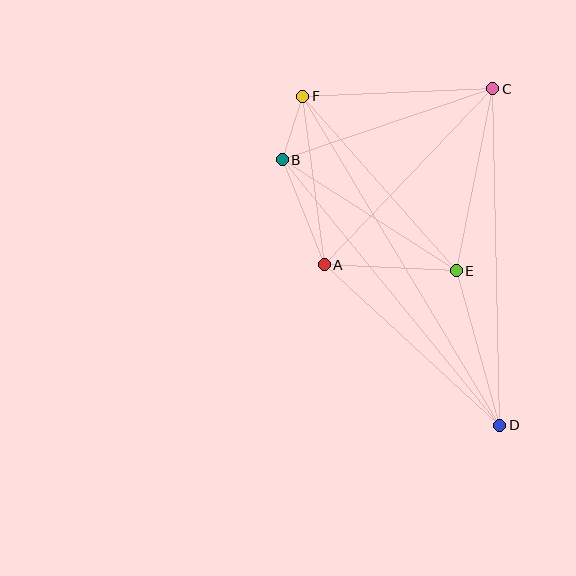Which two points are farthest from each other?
Points D and F are farthest from each other.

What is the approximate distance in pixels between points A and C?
The distance between A and C is approximately 244 pixels.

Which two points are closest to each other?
Points B and F are closest to each other.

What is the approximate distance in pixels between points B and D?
The distance between B and D is approximately 343 pixels.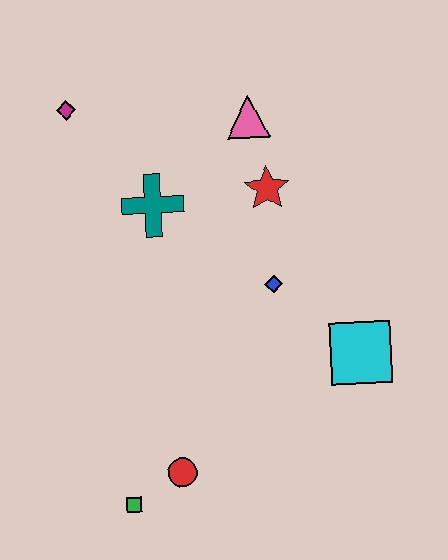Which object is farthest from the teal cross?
The green square is farthest from the teal cross.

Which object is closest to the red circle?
The green square is closest to the red circle.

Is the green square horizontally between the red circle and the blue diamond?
No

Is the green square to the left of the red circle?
Yes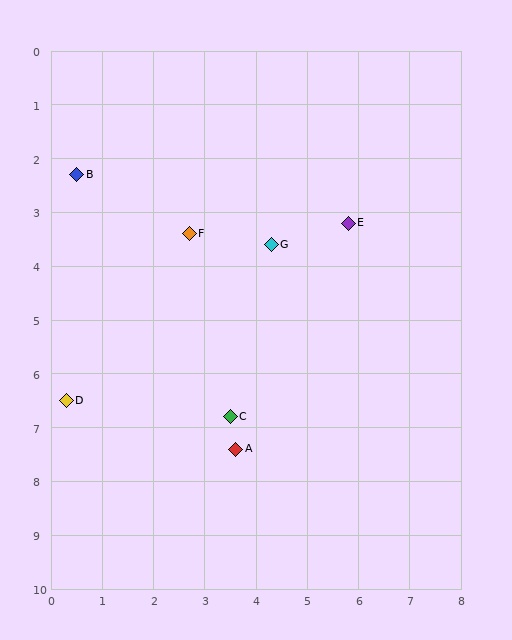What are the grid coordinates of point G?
Point G is at approximately (4.3, 3.6).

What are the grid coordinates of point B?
Point B is at approximately (0.5, 2.3).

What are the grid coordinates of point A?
Point A is at approximately (3.6, 7.4).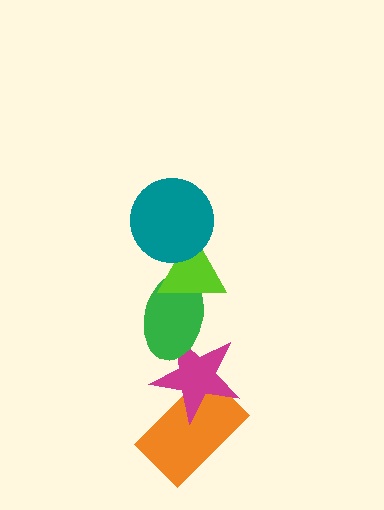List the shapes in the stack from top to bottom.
From top to bottom: the teal circle, the lime triangle, the green ellipse, the magenta star, the orange rectangle.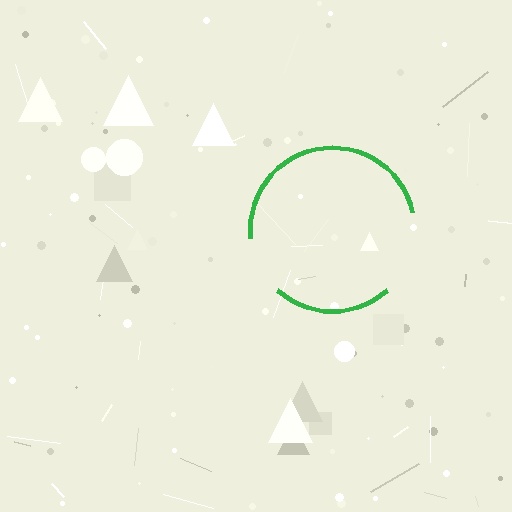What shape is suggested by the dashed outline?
The dashed outline suggests a circle.